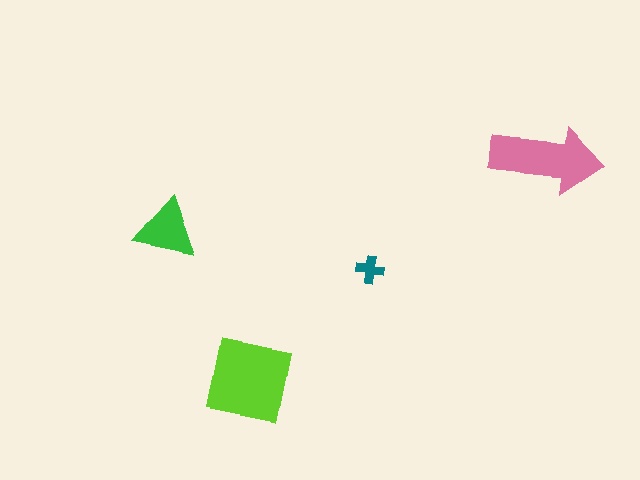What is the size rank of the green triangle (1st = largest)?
3rd.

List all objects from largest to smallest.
The lime square, the pink arrow, the green triangle, the teal cross.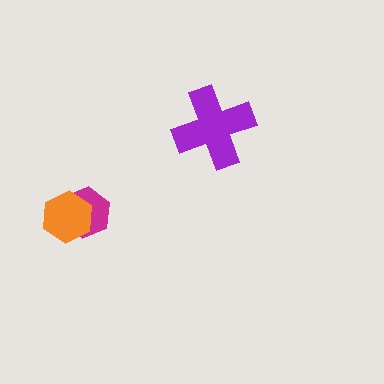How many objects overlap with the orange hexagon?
1 object overlaps with the orange hexagon.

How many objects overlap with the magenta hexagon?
1 object overlaps with the magenta hexagon.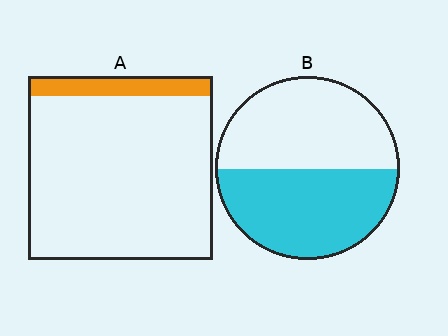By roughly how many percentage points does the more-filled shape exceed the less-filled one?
By roughly 40 percentage points (B over A).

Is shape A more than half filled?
No.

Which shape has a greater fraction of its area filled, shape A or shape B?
Shape B.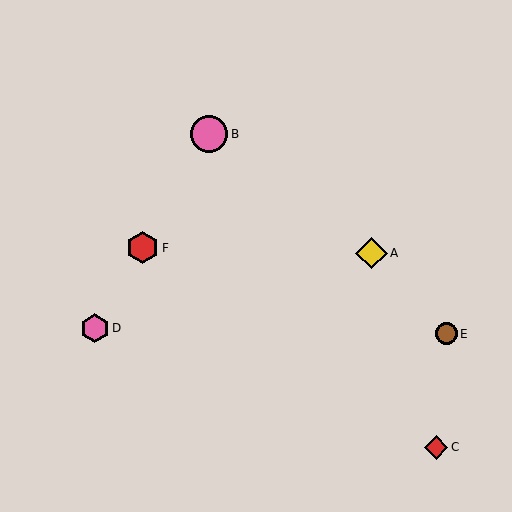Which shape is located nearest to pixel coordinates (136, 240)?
The red hexagon (labeled F) at (143, 248) is nearest to that location.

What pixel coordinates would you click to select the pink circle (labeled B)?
Click at (209, 134) to select the pink circle B.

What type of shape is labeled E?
Shape E is a brown circle.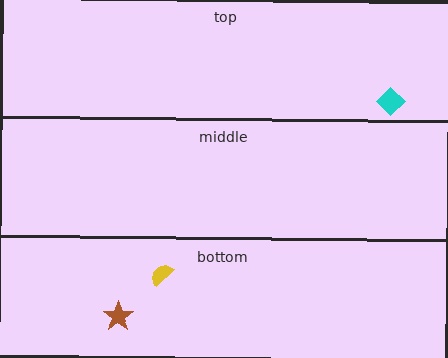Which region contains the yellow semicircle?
The bottom region.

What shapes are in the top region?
The cyan diamond.